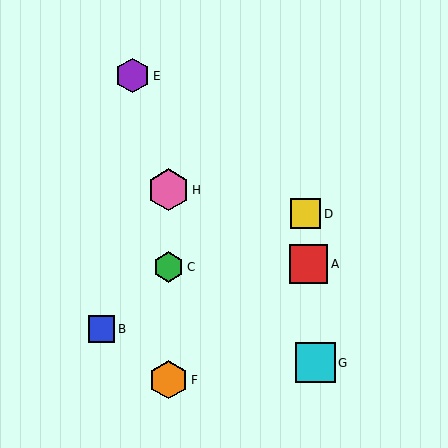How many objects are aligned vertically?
3 objects (C, F, H) are aligned vertically.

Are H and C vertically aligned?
Yes, both are at x≈168.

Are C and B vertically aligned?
No, C is at x≈168 and B is at x≈101.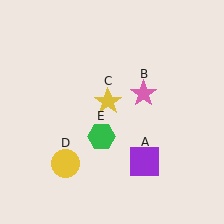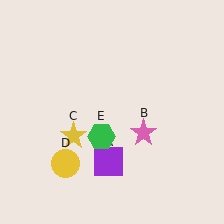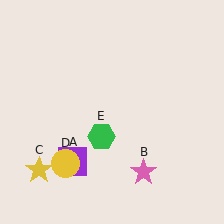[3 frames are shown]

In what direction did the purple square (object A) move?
The purple square (object A) moved left.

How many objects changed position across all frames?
3 objects changed position: purple square (object A), pink star (object B), yellow star (object C).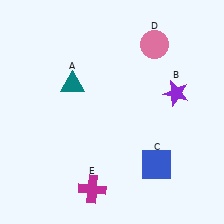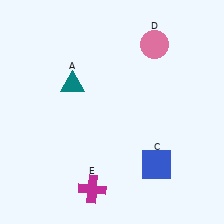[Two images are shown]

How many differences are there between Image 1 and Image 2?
There is 1 difference between the two images.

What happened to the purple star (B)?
The purple star (B) was removed in Image 2. It was in the top-right area of Image 1.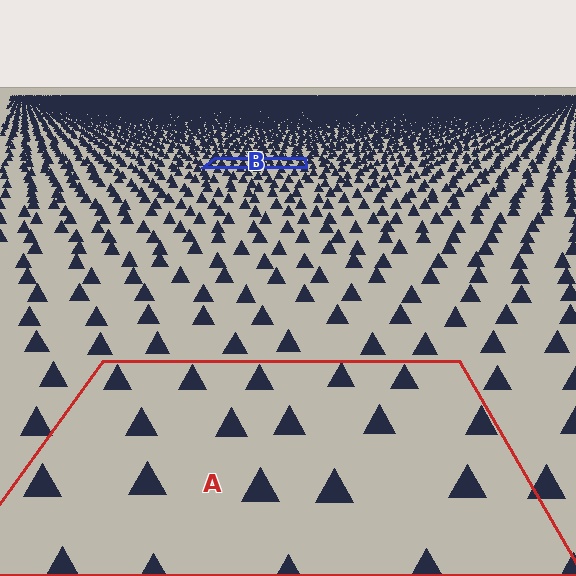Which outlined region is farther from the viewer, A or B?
Region B is farther from the viewer — the texture elements inside it appear smaller and more densely packed.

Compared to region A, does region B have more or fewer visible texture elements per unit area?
Region B has more texture elements per unit area — they are packed more densely because it is farther away.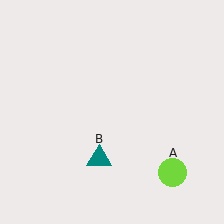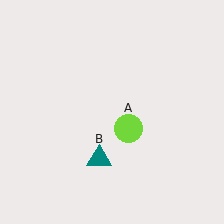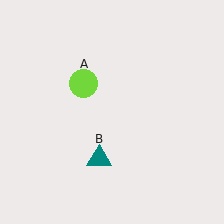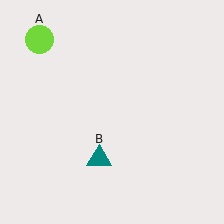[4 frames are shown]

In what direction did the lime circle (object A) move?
The lime circle (object A) moved up and to the left.